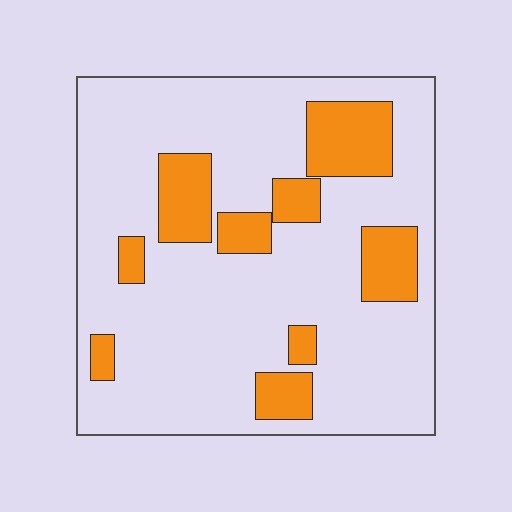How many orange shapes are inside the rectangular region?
9.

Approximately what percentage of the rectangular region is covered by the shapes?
Approximately 20%.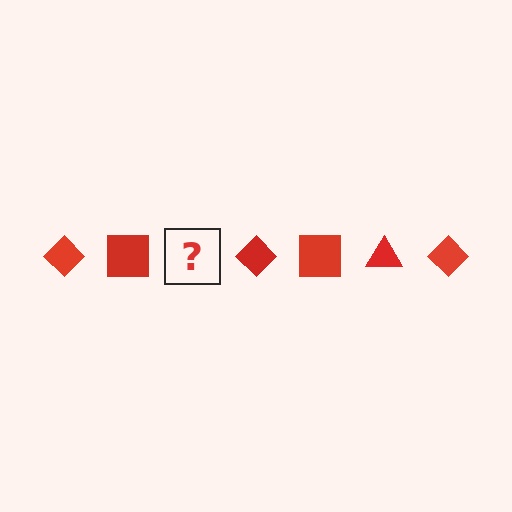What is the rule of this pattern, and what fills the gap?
The rule is that the pattern cycles through diamond, square, triangle shapes in red. The gap should be filled with a red triangle.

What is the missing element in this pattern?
The missing element is a red triangle.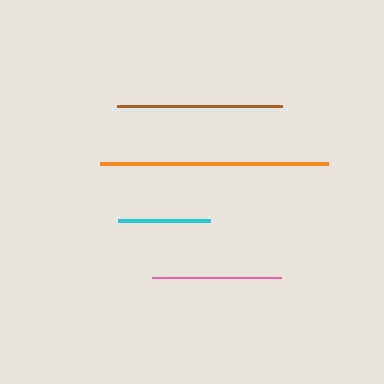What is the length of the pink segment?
The pink segment is approximately 130 pixels long.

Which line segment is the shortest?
The cyan line is the shortest at approximately 91 pixels.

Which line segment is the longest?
The orange line is the longest at approximately 228 pixels.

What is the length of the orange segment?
The orange segment is approximately 228 pixels long.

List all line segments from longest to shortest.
From longest to shortest: orange, brown, pink, cyan.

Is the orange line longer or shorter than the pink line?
The orange line is longer than the pink line.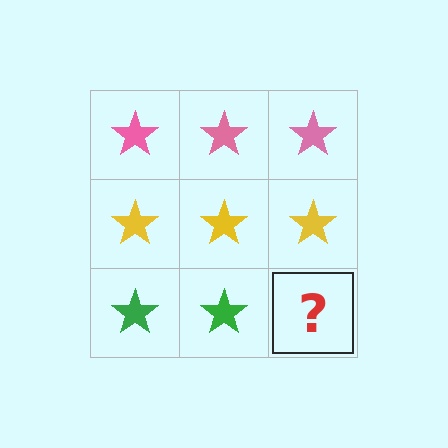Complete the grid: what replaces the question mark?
The question mark should be replaced with a green star.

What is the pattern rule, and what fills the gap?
The rule is that each row has a consistent color. The gap should be filled with a green star.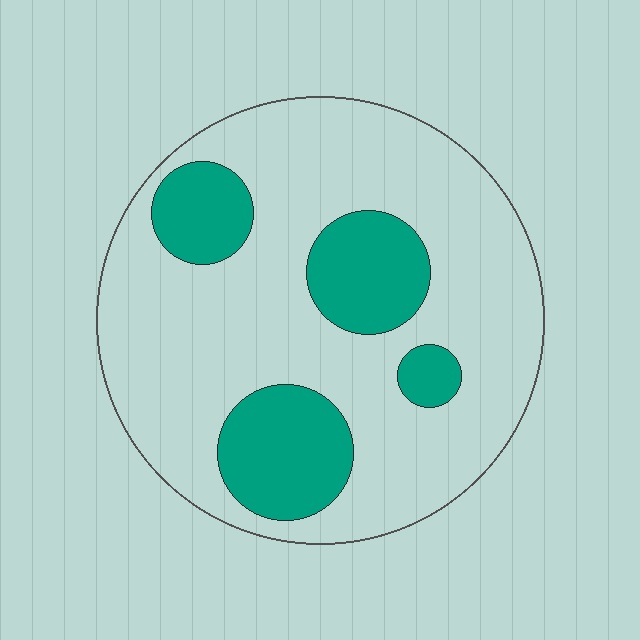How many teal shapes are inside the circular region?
4.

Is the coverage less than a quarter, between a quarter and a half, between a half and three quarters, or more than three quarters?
Less than a quarter.